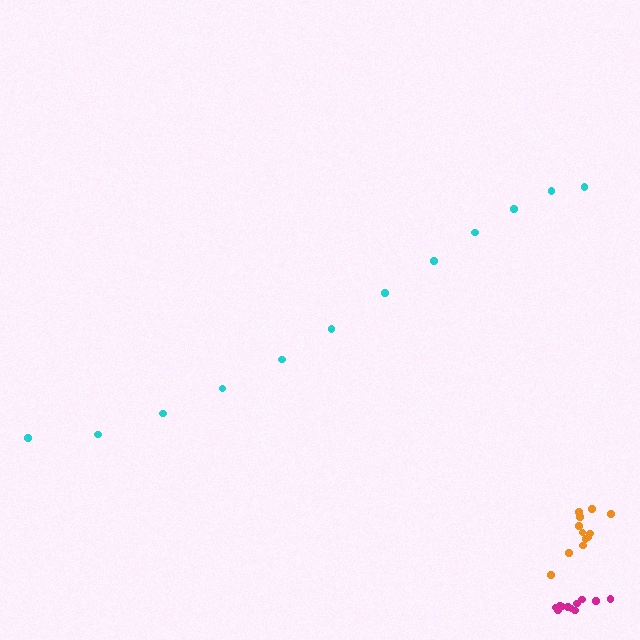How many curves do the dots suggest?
There are 3 distinct paths.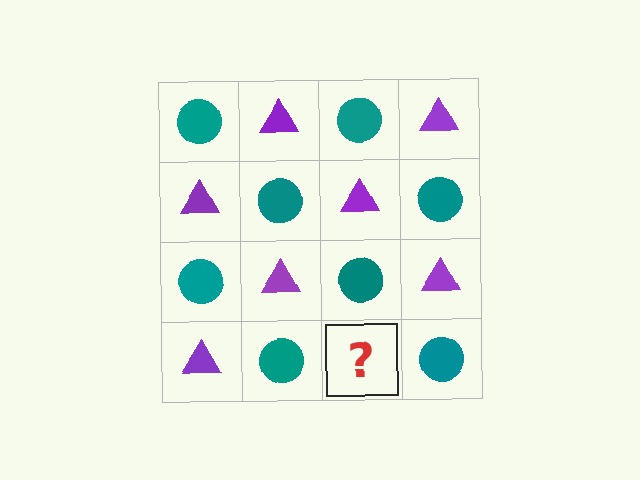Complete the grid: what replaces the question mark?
The question mark should be replaced with a purple triangle.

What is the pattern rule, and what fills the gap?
The rule is that it alternates teal circle and purple triangle in a checkerboard pattern. The gap should be filled with a purple triangle.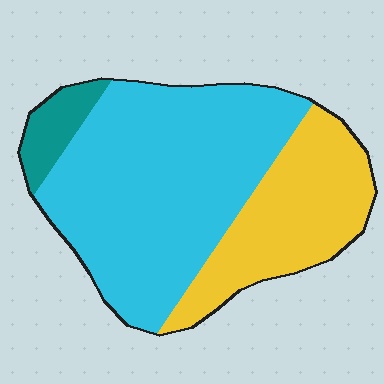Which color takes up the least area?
Teal, at roughly 5%.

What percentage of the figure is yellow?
Yellow covers 31% of the figure.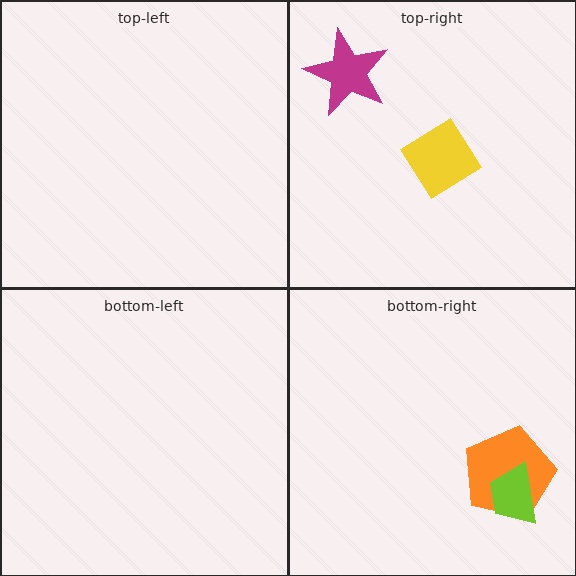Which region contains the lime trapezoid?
The bottom-right region.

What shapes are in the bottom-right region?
The orange pentagon, the lime trapezoid.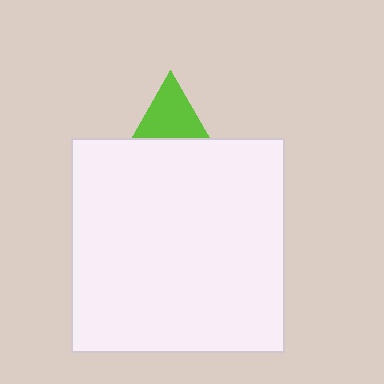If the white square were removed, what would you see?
You would see the complete lime triangle.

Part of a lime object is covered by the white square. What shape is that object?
It is a triangle.